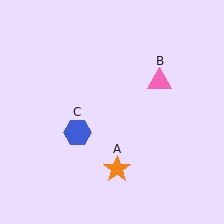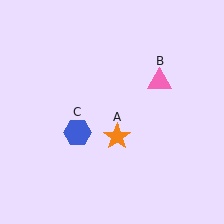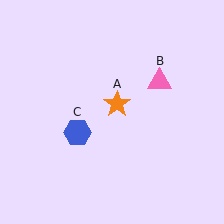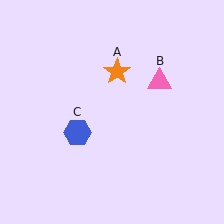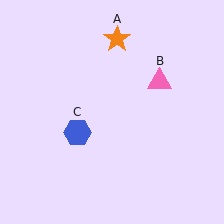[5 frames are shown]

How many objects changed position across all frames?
1 object changed position: orange star (object A).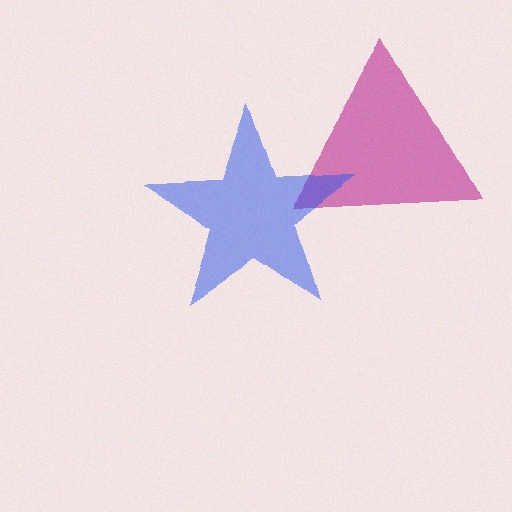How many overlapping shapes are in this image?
There are 2 overlapping shapes in the image.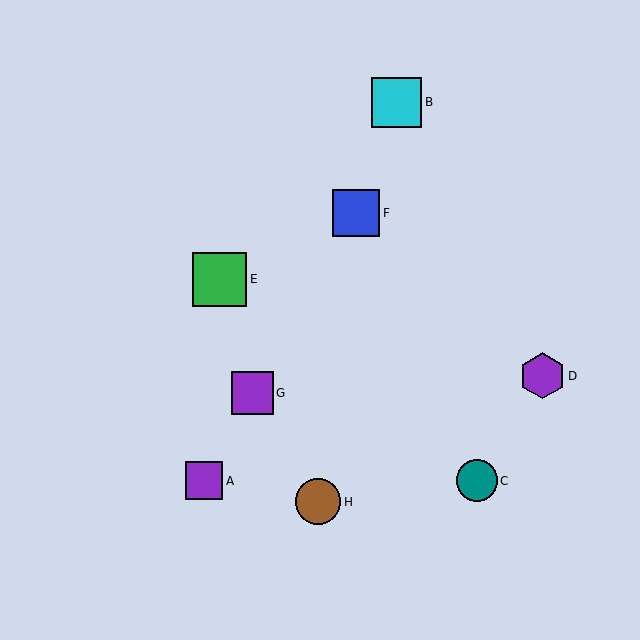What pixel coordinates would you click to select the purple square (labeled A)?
Click at (204, 481) to select the purple square A.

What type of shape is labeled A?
Shape A is a purple square.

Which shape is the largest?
The green square (labeled E) is the largest.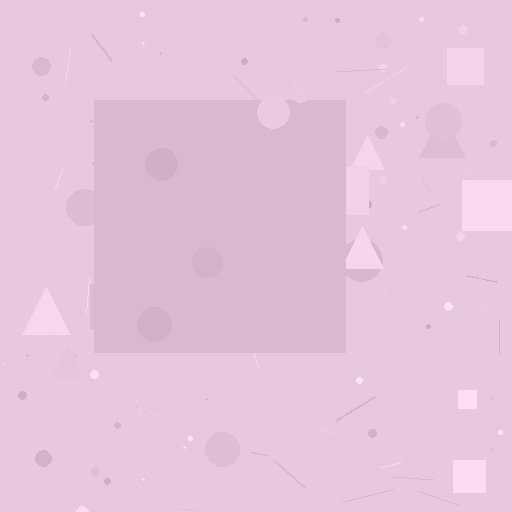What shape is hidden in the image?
A square is hidden in the image.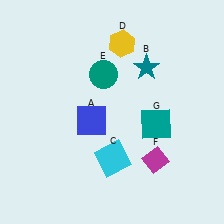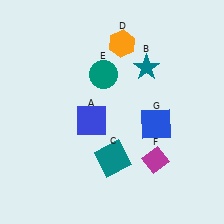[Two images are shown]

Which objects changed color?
C changed from cyan to teal. D changed from yellow to orange. G changed from teal to blue.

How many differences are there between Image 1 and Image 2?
There are 3 differences between the two images.